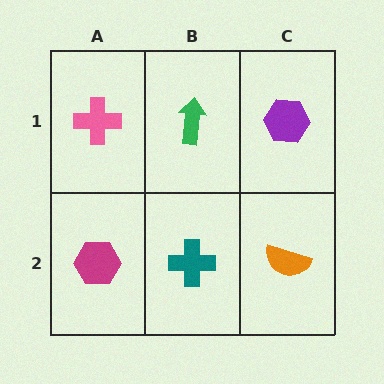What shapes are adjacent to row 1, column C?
An orange semicircle (row 2, column C), a green arrow (row 1, column B).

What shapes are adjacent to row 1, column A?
A magenta hexagon (row 2, column A), a green arrow (row 1, column B).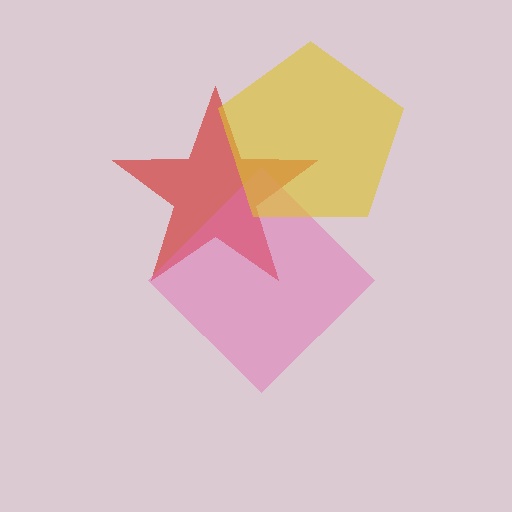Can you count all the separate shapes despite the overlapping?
Yes, there are 3 separate shapes.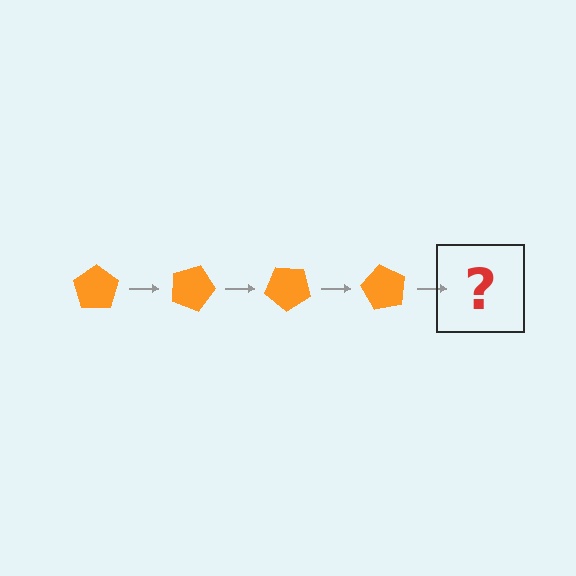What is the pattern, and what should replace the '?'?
The pattern is that the pentagon rotates 20 degrees each step. The '?' should be an orange pentagon rotated 80 degrees.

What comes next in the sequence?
The next element should be an orange pentagon rotated 80 degrees.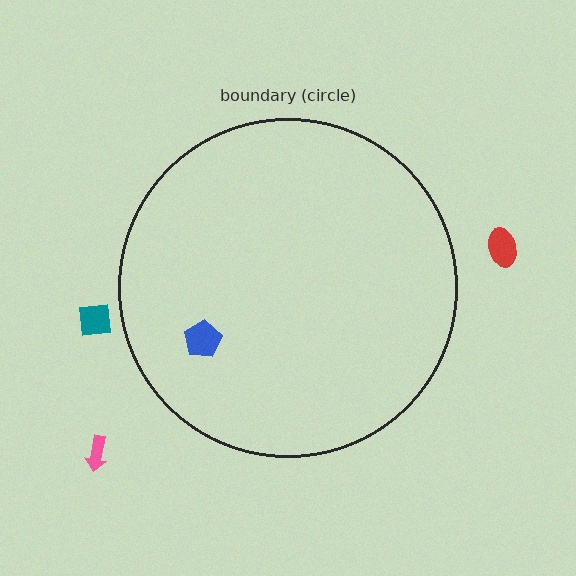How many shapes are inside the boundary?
1 inside, 3 outside.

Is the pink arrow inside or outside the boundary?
Outside.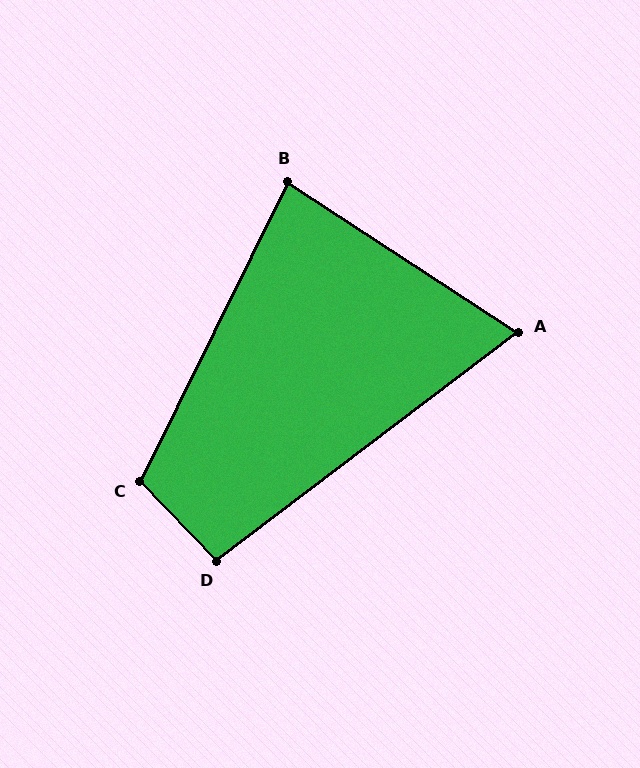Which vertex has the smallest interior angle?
A, at approximately 70 degrees.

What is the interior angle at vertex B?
Approximately 83 degrees (acute).